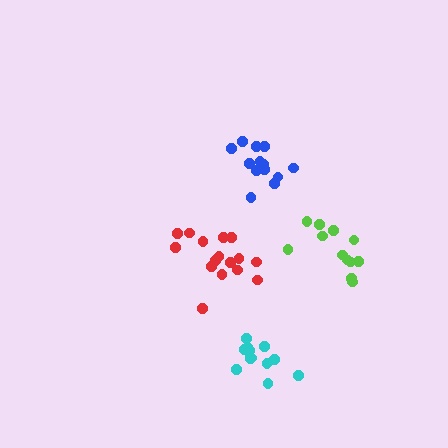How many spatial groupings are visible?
There are 4 spatial groupings.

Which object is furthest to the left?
The red cluster is leftmost.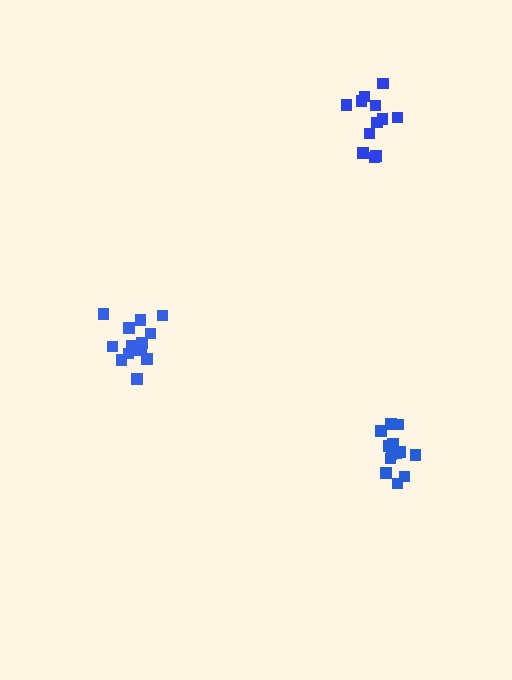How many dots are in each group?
Group 1: 13 dots, Group 2: 14 dots, Group 3: 12 dots (39 total).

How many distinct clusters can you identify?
There are 3 distinct clusters.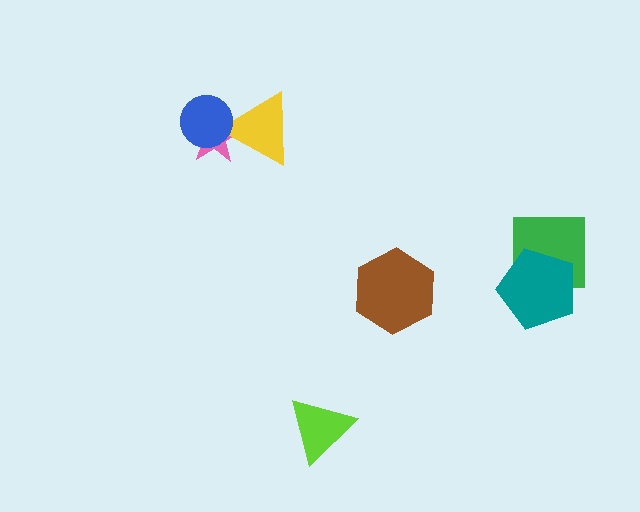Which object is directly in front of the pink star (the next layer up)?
The yellow triangle is directly in front of the pink star.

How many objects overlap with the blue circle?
2 objects overlap with the blue circle.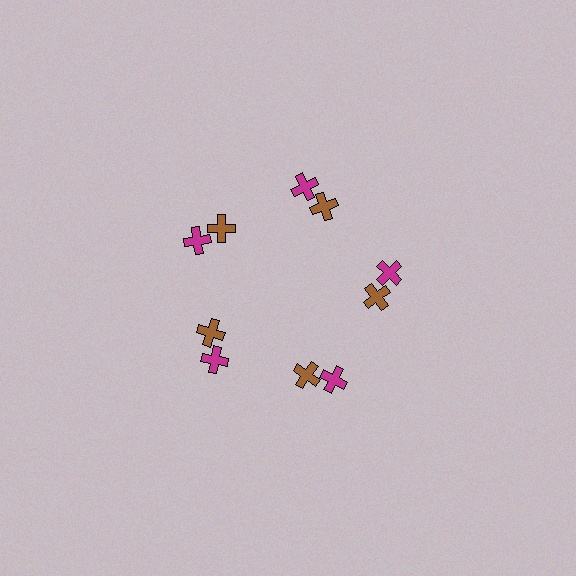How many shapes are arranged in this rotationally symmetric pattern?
There are 10 shapes, arranged in 5 groups of 2.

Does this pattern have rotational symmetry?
Yes, this pattern has 5-fold rotational symmetry. It looks the same after rotating 72 degrees around the center.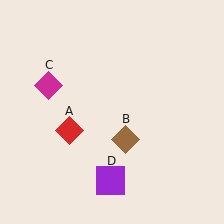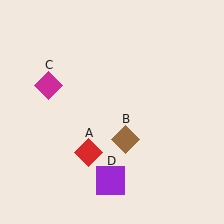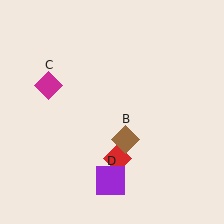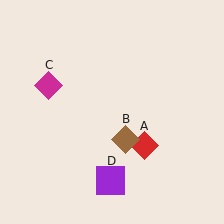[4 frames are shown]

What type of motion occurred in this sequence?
The red diamond (object A) rotated counterclockwise around the center of the scene.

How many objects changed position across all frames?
1 object changed position: red diamond (object A).